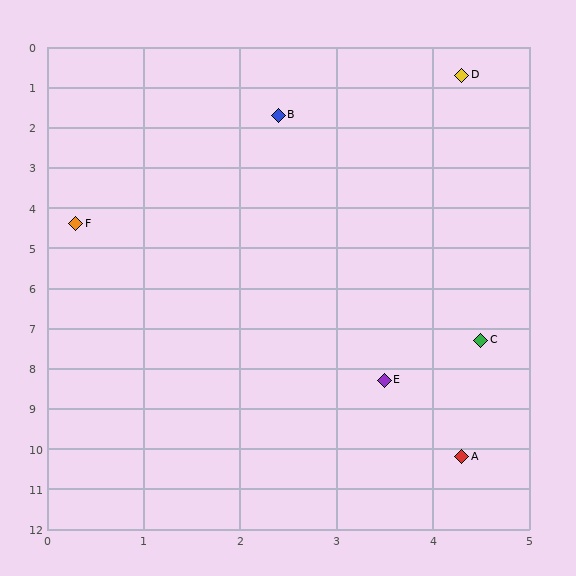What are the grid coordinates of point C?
Point C is at approximately (4.5, 7.3).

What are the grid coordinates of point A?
Point A is at approximately (4.3, 10.2).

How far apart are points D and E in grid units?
Points D and E are about 7.6 grid units apart.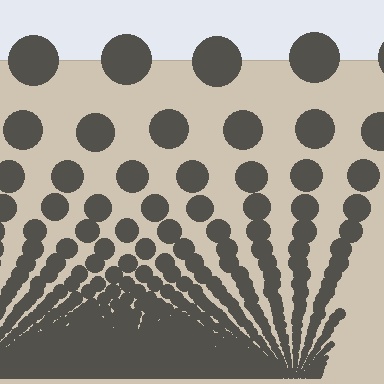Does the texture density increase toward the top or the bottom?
Density increases toward the bottom.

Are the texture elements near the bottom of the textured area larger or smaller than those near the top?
Smaller. The gradient is inverted — elements near the bottom are smaller and denser.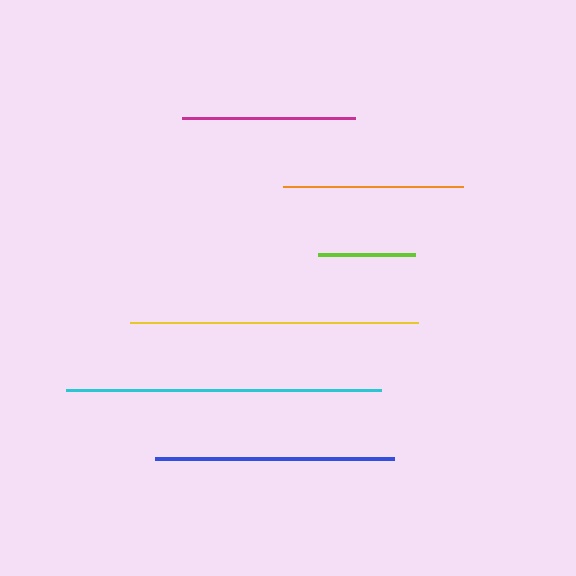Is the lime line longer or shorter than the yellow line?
The yellow line is longer than the lime line.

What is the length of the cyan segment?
The cyan segment is approximately 315 pixels long.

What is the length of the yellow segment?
The yellow segment is approximately 287 pixels long.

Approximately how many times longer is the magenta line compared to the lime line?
The magenta line is approximately 1.8 times the length of the lime line.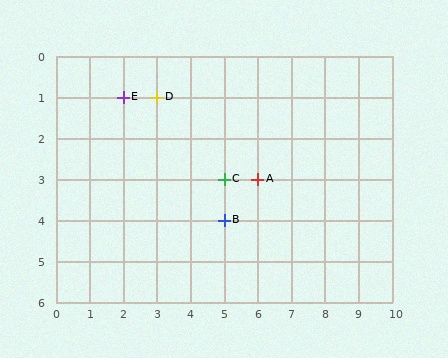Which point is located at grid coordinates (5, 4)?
Point B is at (5, 4).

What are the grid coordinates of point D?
Point D is at grid coordinates (3, 1).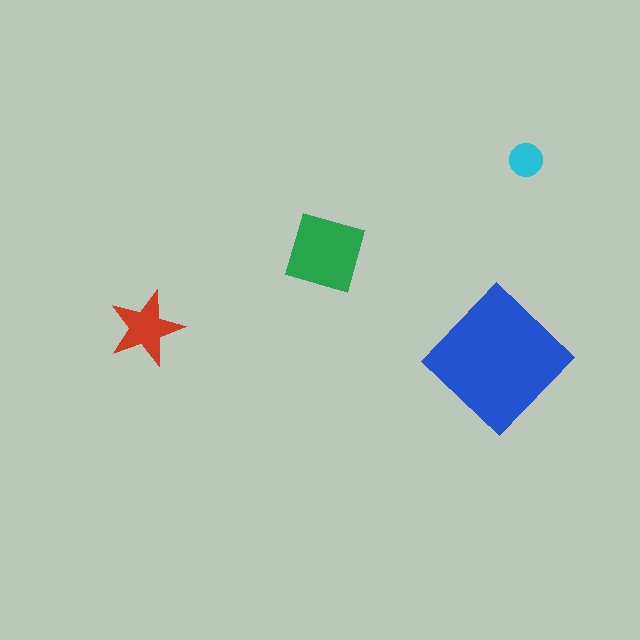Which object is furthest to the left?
The red star is leftmost.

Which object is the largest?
The blue diamond.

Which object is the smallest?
The cyan circle.